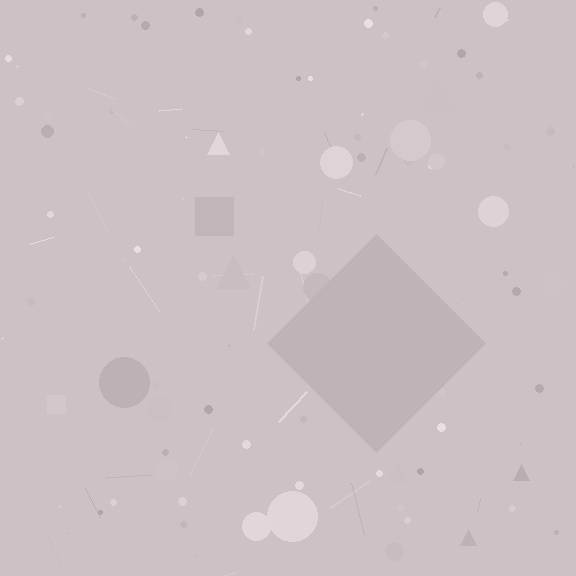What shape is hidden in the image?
A diamond is hidden in the image.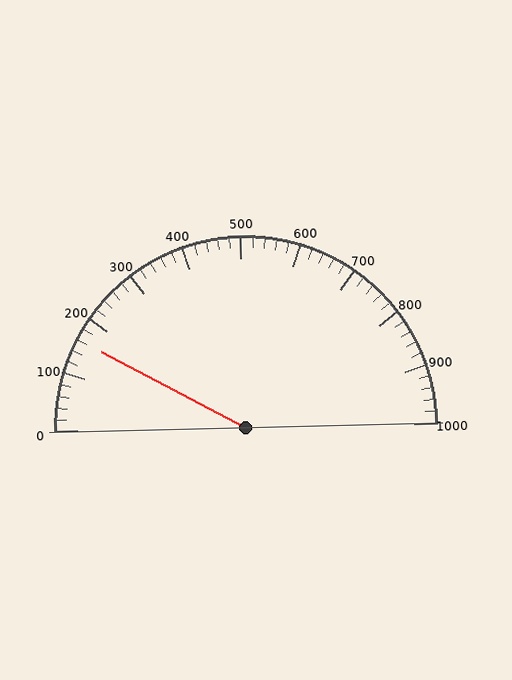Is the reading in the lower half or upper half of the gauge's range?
The reading is in the lower half of the range (0 to 1000).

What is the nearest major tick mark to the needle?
The nearest major tick mark is 200.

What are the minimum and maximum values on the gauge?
The gauge ranges from 0 to 1000.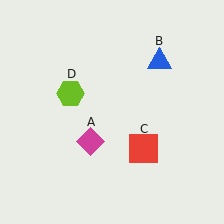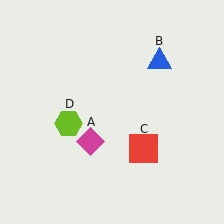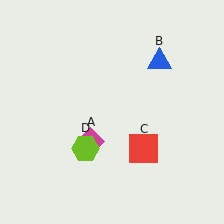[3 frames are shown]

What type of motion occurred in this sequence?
The lime hexagon (object D) rotated counterclockwise around the center of the scene.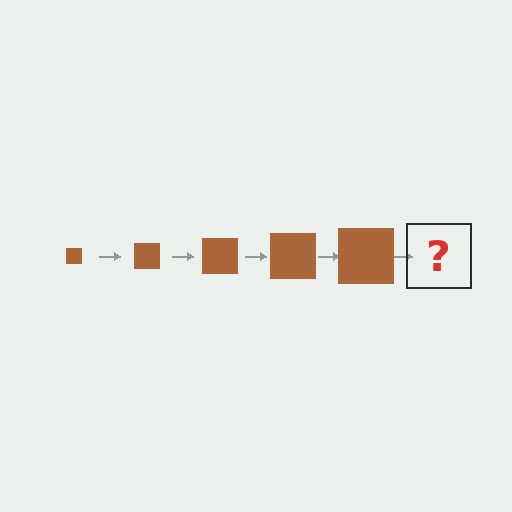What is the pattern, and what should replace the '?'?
The pattern is that the square gets progressively larger each step. The '?' should be a brown square, larger than the previous one.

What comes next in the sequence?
The next element should be a brown square, larger than the previous one.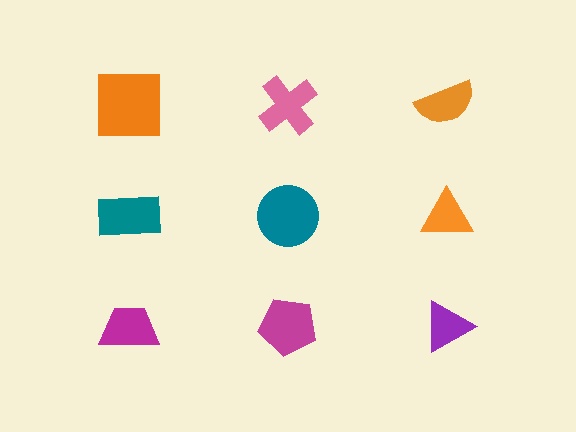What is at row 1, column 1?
An orange square.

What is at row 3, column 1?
A magenta trapezoid.